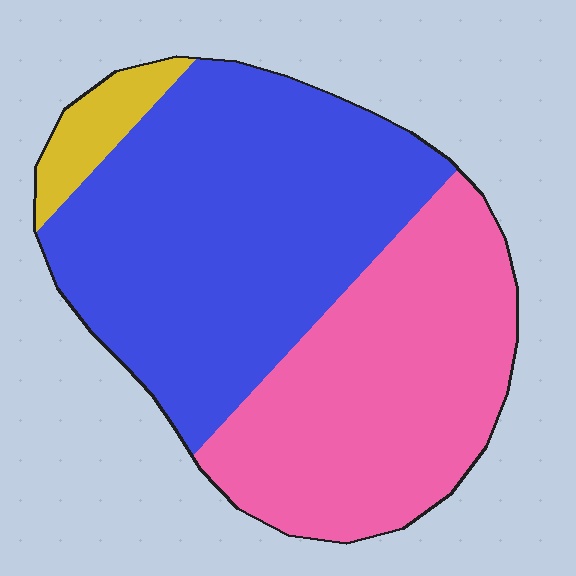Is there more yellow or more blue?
Blue.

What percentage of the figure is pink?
Pink takes up about two fifths (2/5) of the figure.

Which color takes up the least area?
Yellow, at roughly 5%.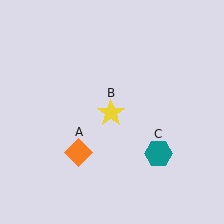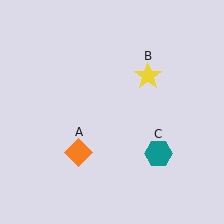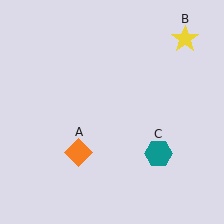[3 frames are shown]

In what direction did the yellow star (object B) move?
The yellow star (object B) moved up and to the right.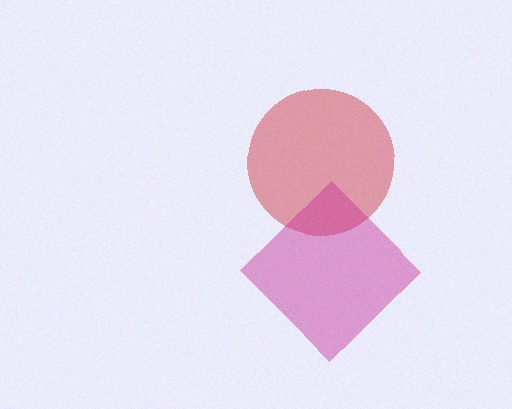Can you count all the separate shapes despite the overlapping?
Yes, there are 2 separate shapes.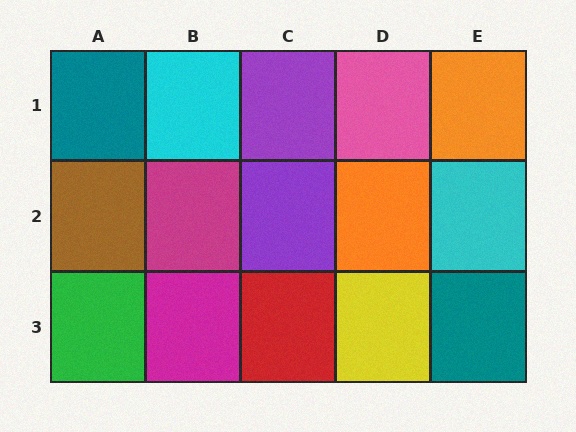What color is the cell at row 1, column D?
Pink.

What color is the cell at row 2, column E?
Cyan.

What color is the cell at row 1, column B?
Cyan.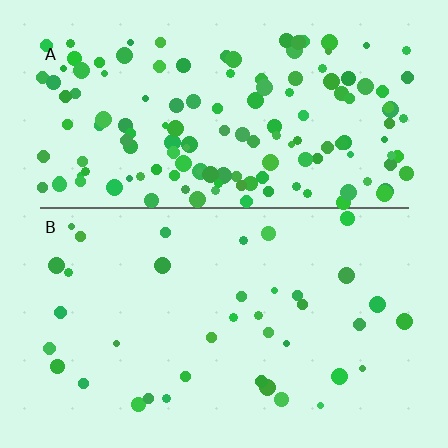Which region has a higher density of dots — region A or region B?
A (the top).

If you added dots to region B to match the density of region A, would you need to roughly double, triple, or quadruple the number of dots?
Approximately quadruple.